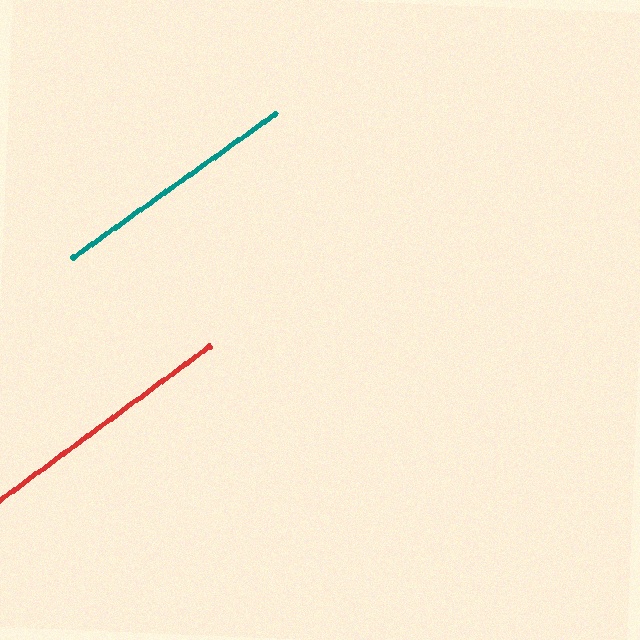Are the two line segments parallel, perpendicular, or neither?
Parallel — their directions differ by only 0.8°.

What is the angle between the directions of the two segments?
Approximately 1 degree.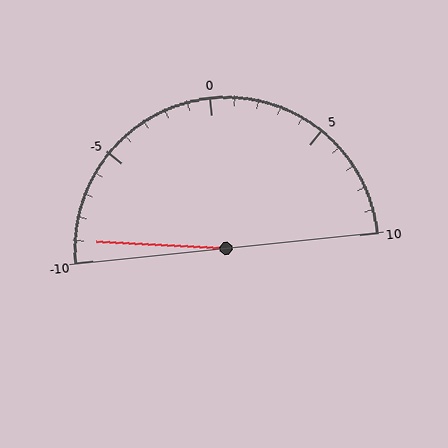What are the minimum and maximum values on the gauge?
The gauge ranges from -10 to 10.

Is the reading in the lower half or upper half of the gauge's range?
The reading is in the lower half of the range (-10 to 10).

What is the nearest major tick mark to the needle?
The nearest major tick mark is -10.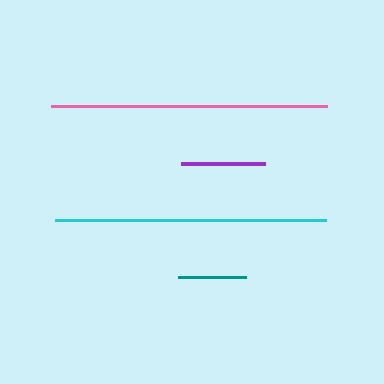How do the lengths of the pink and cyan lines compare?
The pink and cyan lines are approximately the same length.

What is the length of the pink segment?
The pink segment is approximately 275 pixels long.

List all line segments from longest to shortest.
From longest to shortest: pink, cyan, purple, teal.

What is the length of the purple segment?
The purple segment is approximately 84 pixels long.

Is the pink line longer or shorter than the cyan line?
The pink line is longer than the cyan line.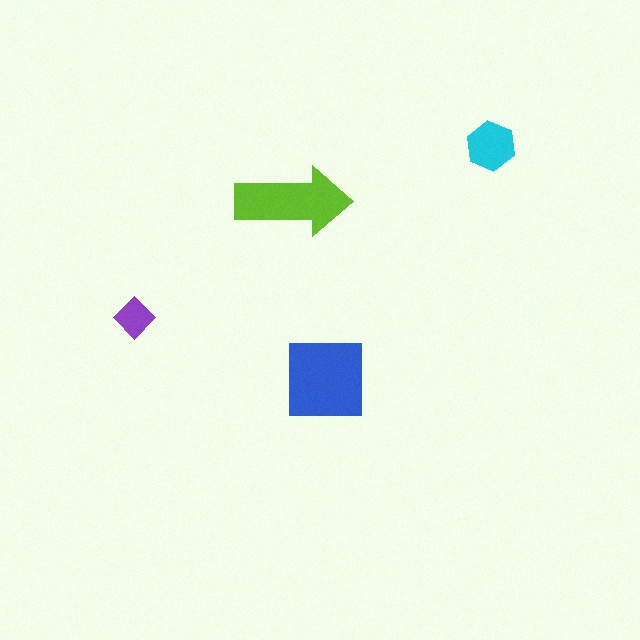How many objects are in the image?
There are 4 objects in the image.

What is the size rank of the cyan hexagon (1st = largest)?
3rd.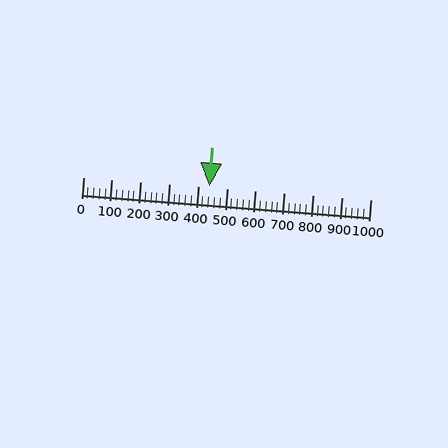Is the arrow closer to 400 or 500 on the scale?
The arrow is closer to 400.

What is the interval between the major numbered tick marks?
The major tick marks are spaced 100 units apart.